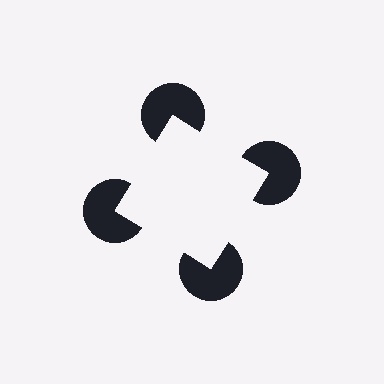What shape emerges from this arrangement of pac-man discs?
An illusory square — its edges are inferred from the aligned wedge cuts in the pac-man discs, not physically drawn.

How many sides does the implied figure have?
4 sides.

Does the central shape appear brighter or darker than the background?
It typically appears slightly brighter than the background, even though no actual brightness change is drawn.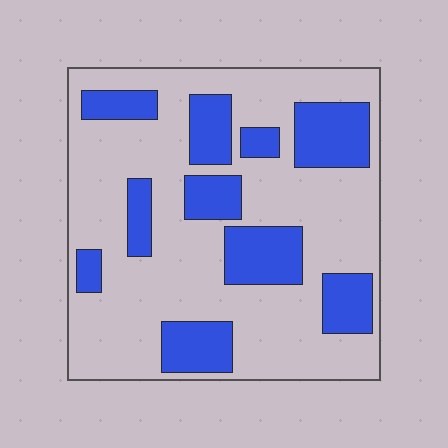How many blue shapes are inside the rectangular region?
10.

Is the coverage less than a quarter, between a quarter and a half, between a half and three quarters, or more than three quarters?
Between a quarter and a half.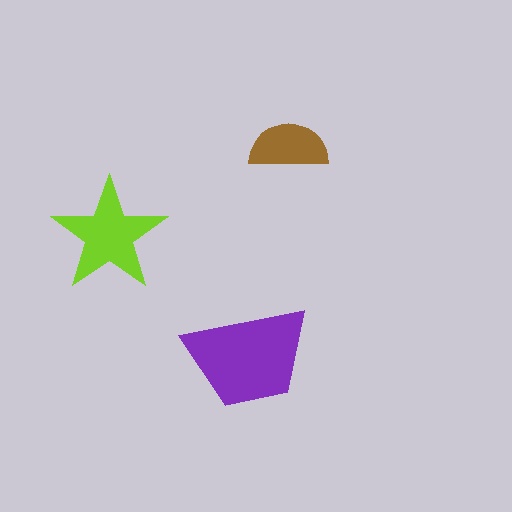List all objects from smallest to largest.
The brown semicircle, the lime star, the purple trapezoid.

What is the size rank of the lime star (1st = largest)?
2nd.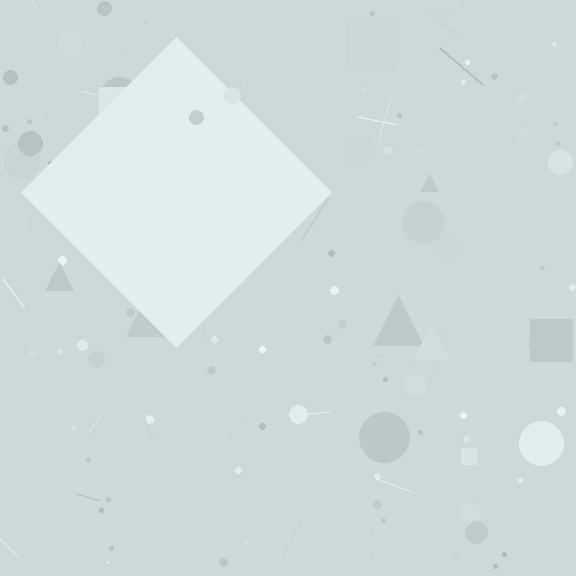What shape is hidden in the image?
A diamond is hidden in the image.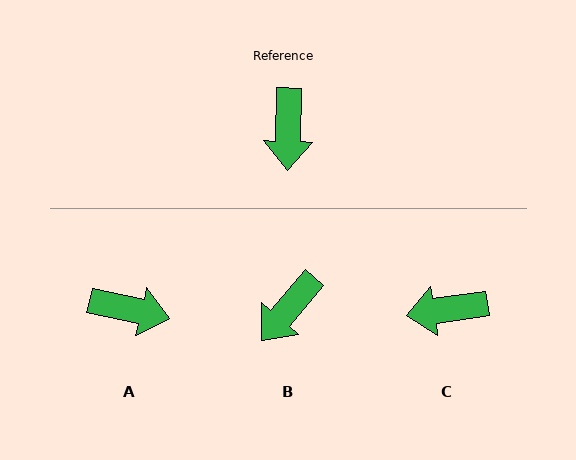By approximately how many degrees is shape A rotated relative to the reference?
Approximately 79 degrees counter-clockwise.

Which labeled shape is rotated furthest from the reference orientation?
C, about 81 degrees away.